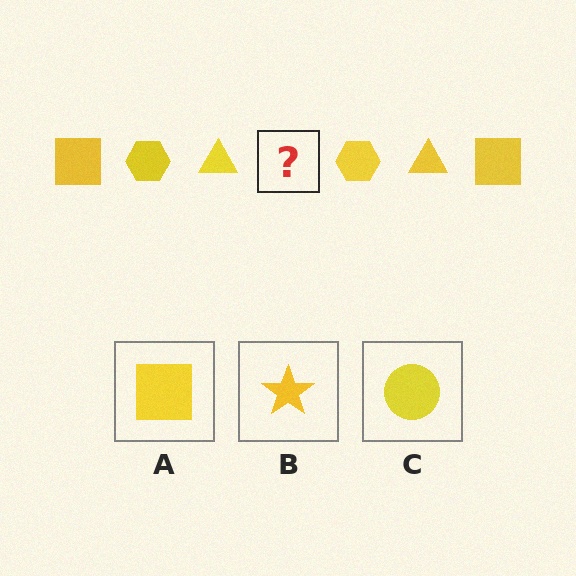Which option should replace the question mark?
Option A.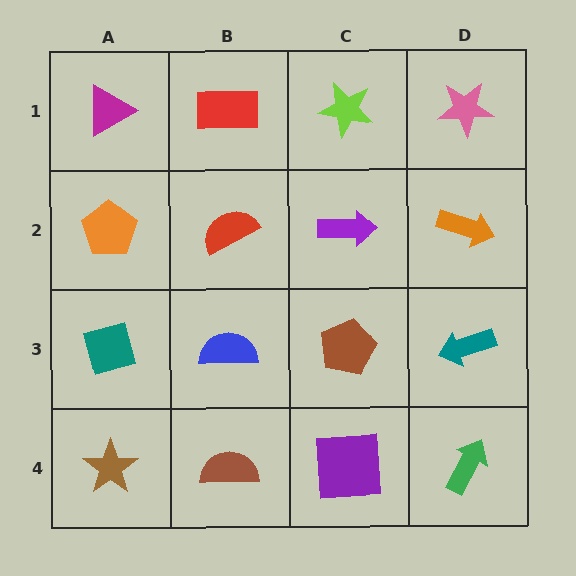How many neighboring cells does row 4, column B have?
3.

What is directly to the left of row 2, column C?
A red semicircle.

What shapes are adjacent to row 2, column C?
A lime star (row 1, column C), a brown pentagon (row 3, column C), a red semicircle (row 2, column B), an orange arrow (row 2, column D).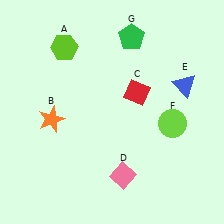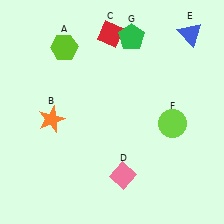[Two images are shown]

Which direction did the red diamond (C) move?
The red diamond (C) moved up.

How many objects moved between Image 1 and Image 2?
2 objects moved between the two images.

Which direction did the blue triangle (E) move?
The blue triangle (E) moved up.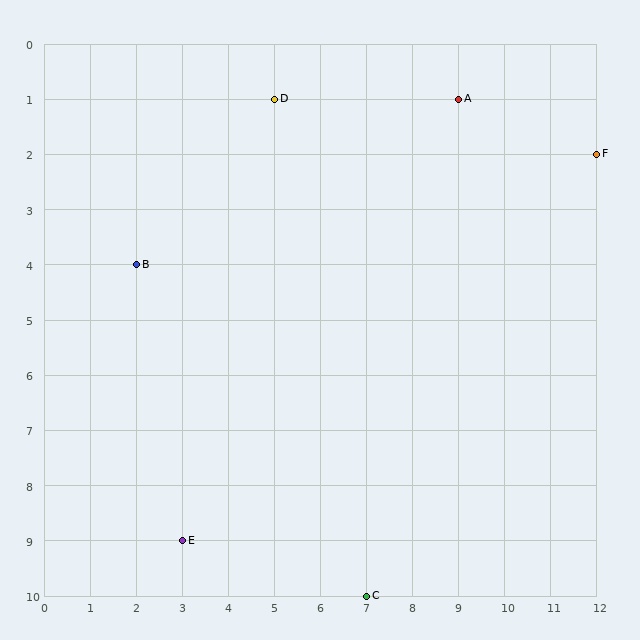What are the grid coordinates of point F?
Point F is at grid coordinates (12, 2).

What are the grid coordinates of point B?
Point B is at grid coordinates (2, 4).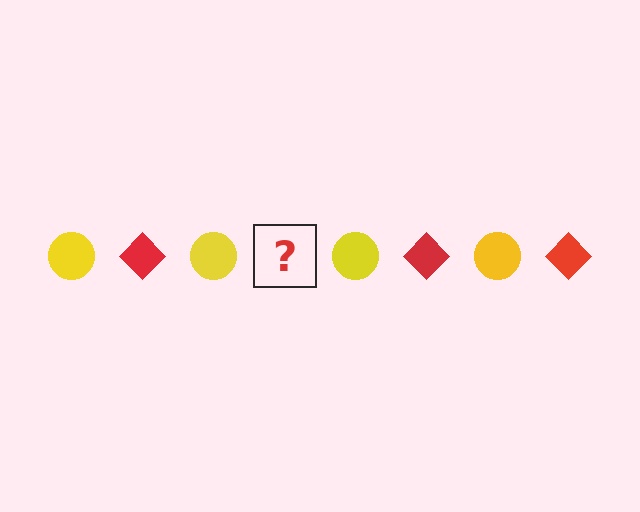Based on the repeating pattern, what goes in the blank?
The blank should be a red diamond.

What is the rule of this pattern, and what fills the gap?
The rule is that the pattern alternates between yellow circle and red diamond. The gap should be filled with a red diamond.